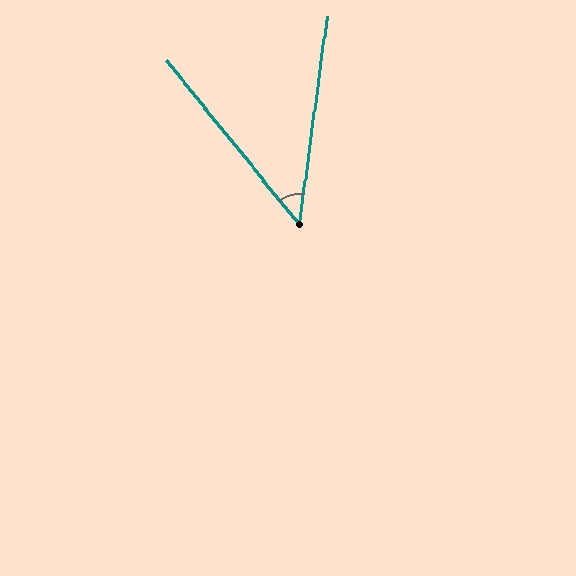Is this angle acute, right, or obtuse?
It is acute.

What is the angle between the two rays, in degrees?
Approximately 47 degrees.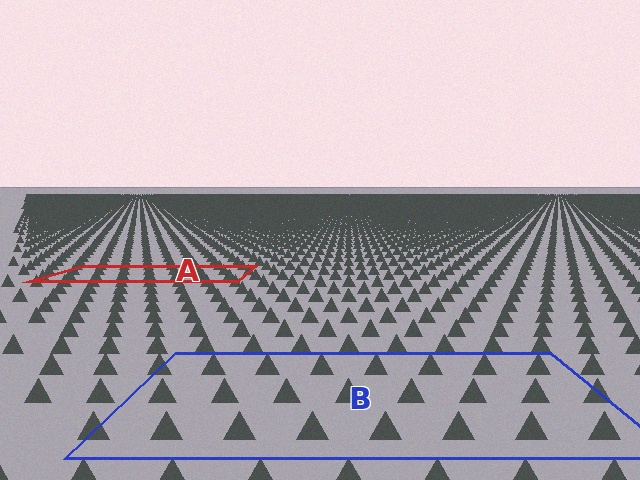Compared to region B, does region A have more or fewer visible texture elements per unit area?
Region A has more texture elements per unit area — they are packed more densely because it is farther away.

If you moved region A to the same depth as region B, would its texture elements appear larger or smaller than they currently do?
They would appear larger. At a closer depth, the same texture elements are projected at a bigger on-screen size.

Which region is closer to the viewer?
Region B is closer. The texture elements there are larger and more spread out.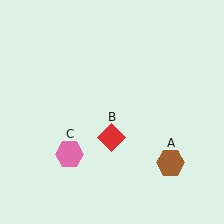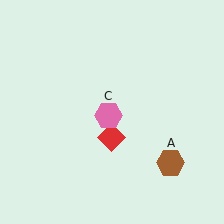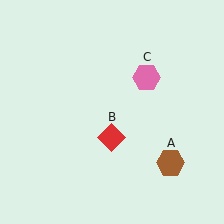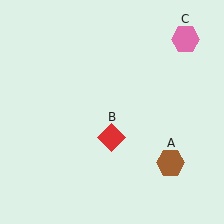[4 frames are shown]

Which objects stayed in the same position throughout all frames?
Brown hexagon (object A) and red diamond (object B) remained stationary.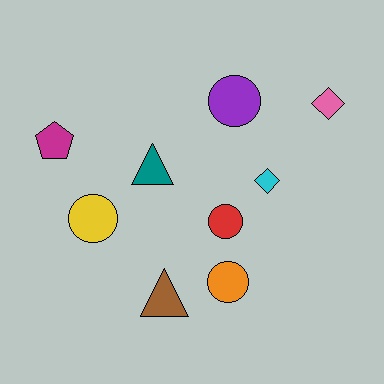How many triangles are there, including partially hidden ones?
There are 2 triangles.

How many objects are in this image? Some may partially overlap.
There are 9 objects.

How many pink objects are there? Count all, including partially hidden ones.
There is 1 pink object.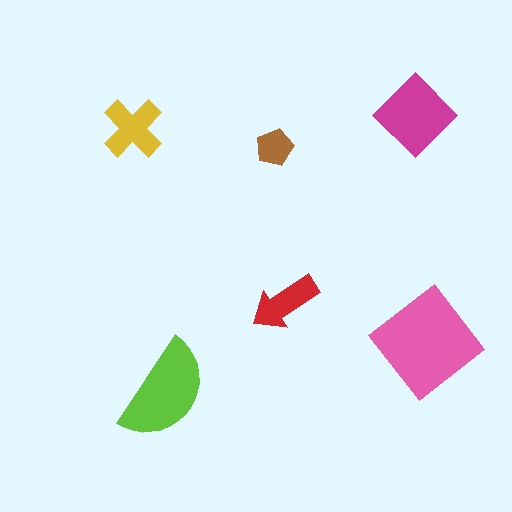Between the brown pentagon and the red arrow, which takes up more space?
The red arrow.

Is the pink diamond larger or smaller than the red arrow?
Larger.